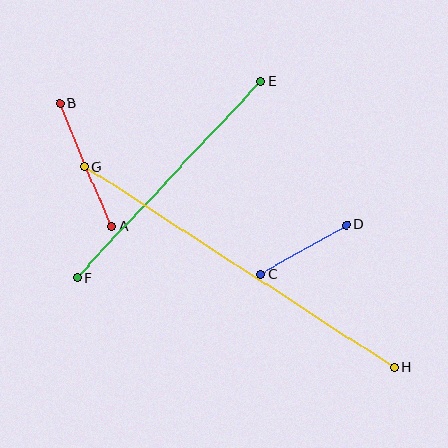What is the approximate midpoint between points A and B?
The midpoint is at approximately (86, 165) pixels.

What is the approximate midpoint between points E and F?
The midpoint is at approximately (169, 180) pixels.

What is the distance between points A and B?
The distance is approximately 134 pixels.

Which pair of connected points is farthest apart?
Points G and H are farthest apart.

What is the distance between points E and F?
The distance is approximately 269 pixels.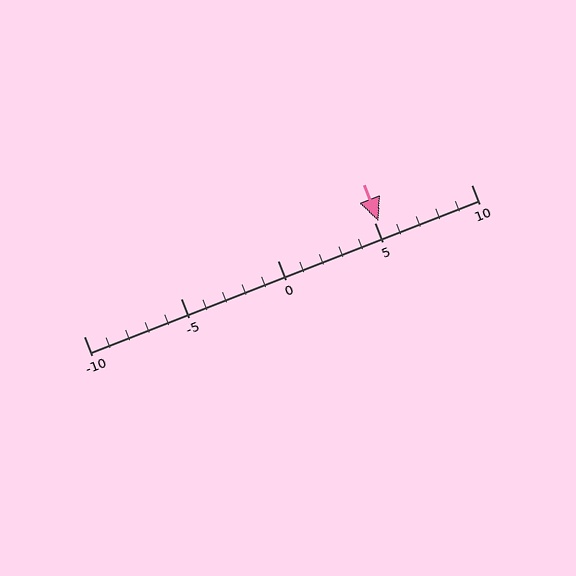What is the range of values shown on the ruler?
The ruler shows values from -10 to 10.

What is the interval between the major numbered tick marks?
The major tick marks are spaced 5 units apart.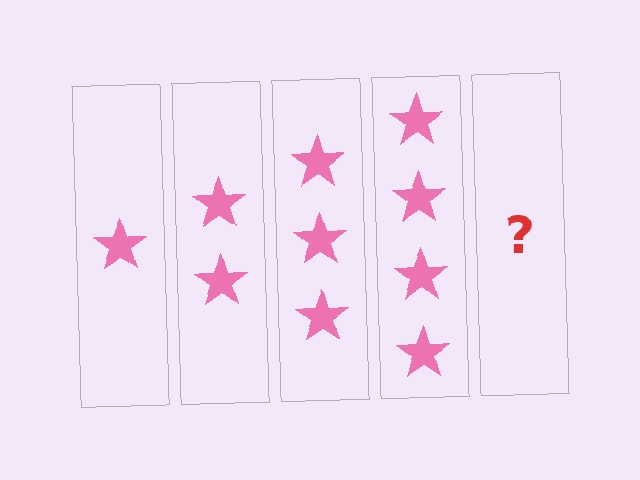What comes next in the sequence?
The next element should be 5 stars.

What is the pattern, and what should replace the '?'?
The pattern is that each step adds one more star. The '?' should be 5 stars.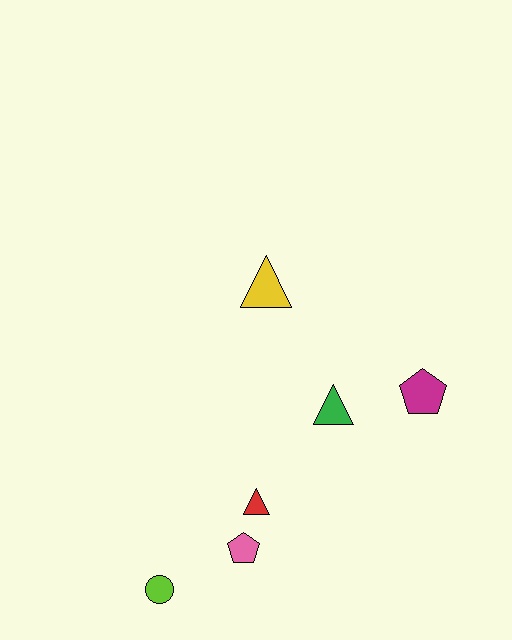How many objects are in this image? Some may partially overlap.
There are 6 objects.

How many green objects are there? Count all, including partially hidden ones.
There is 1 green object.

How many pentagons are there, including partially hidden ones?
There are 2 pentagons.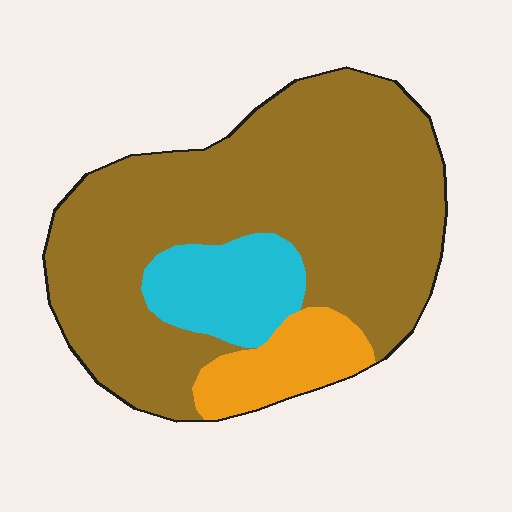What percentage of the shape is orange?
Orange takes up about one eighth (1/8) of the shape.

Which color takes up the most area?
Brown, at roughly 75%.